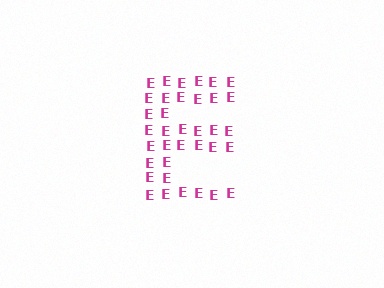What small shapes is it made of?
It is made of small letter E's.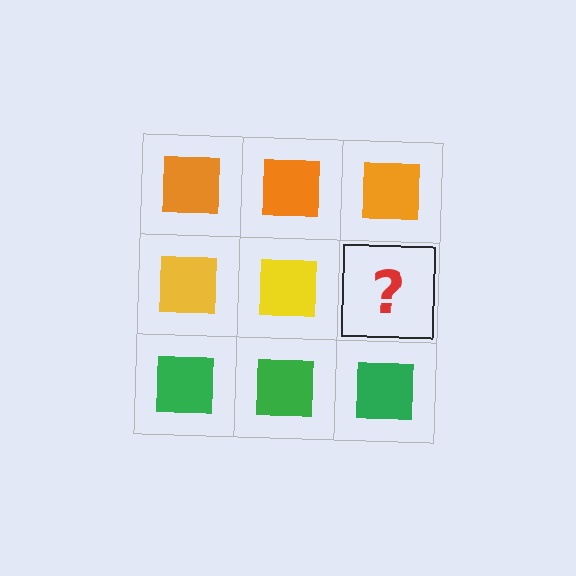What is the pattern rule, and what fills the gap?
The rule is that each row has a consistent color. The gap should be filled with a yellow square.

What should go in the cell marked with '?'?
The missing cell should contain a yellow square.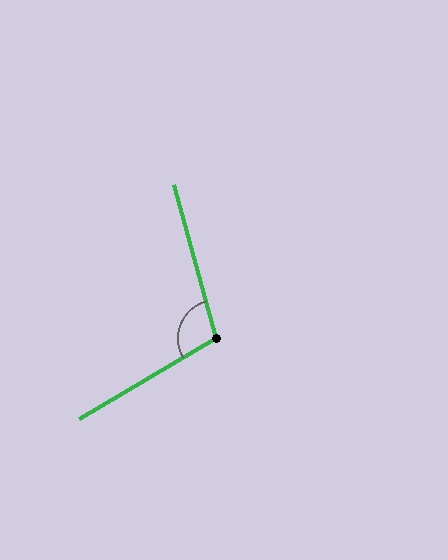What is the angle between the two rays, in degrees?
Approximately 105 degrees.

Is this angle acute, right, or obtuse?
It is obtuse.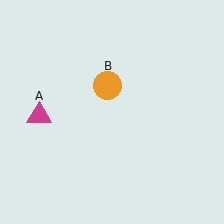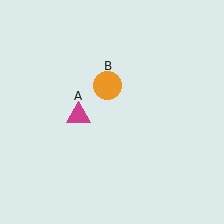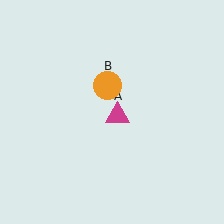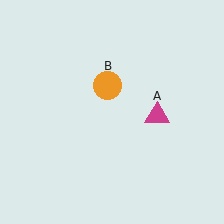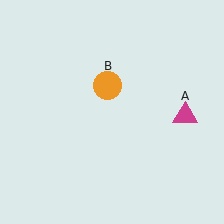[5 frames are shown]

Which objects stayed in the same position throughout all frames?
Orange circle (object B) remained stationary.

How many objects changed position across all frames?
1 object changed position: magenta triangle (object A).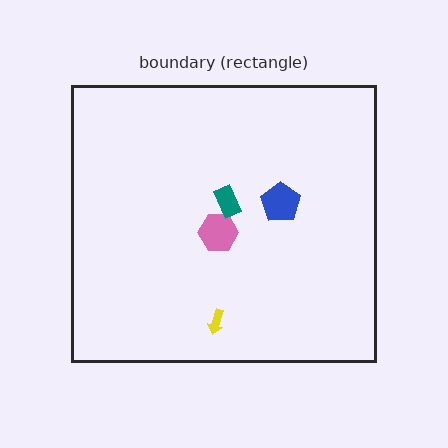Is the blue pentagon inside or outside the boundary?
Inside.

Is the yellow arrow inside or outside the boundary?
Inside.